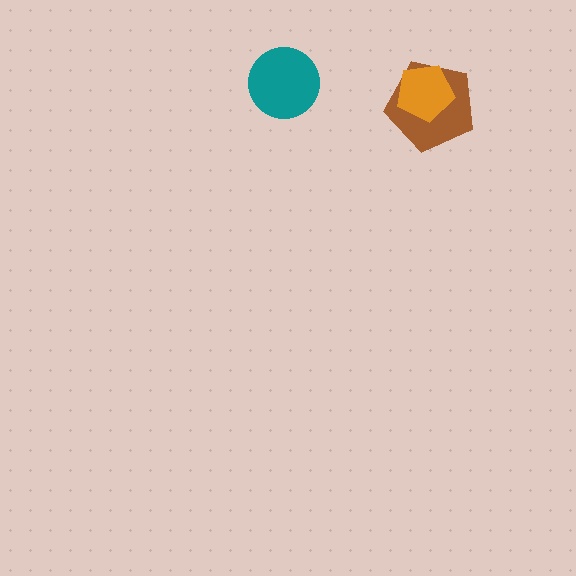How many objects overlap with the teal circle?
0 objects overlap with the teal circle.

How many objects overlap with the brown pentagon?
1 object overlaps with the brown pentagon.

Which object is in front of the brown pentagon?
The orange pentagon is in front of the brown pentagon.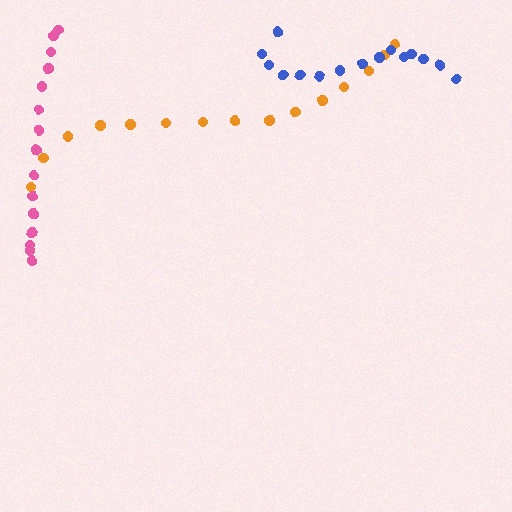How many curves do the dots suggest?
There are 3 distinct paths.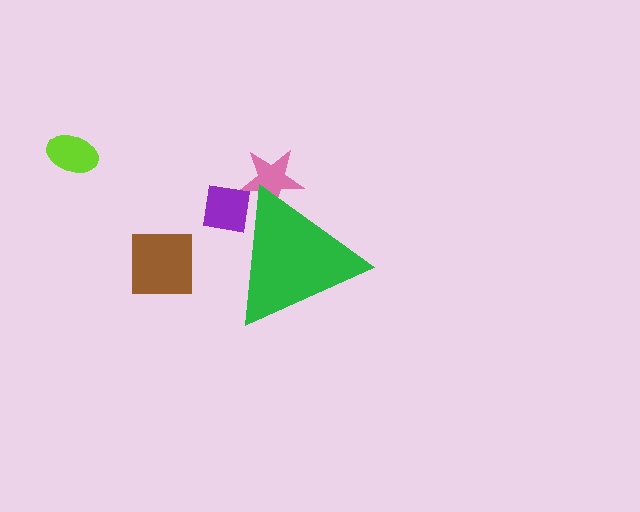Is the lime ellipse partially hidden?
No, the lime ellipse is fully visible.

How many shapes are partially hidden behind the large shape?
2 shapes are partially hidden.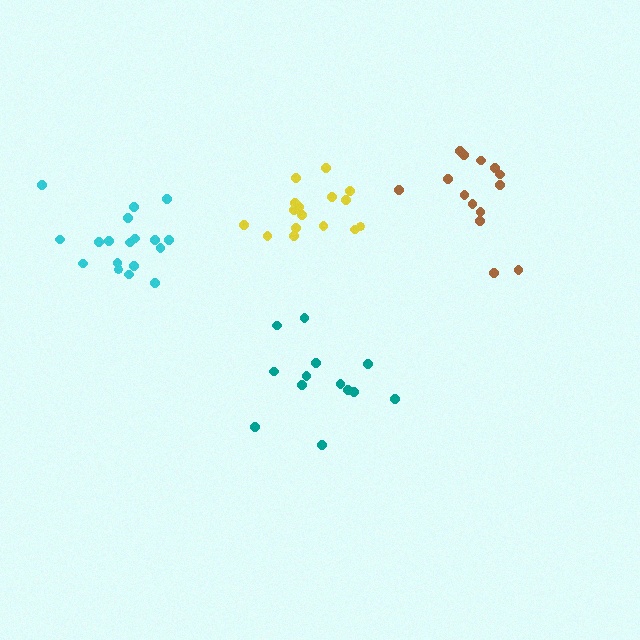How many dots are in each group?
Group 1: 16 dots, Group 2: 13 dots, Group 3: 18 dots, Group 4: 14 dots (61 total).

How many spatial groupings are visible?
There are 4 spatial groupings.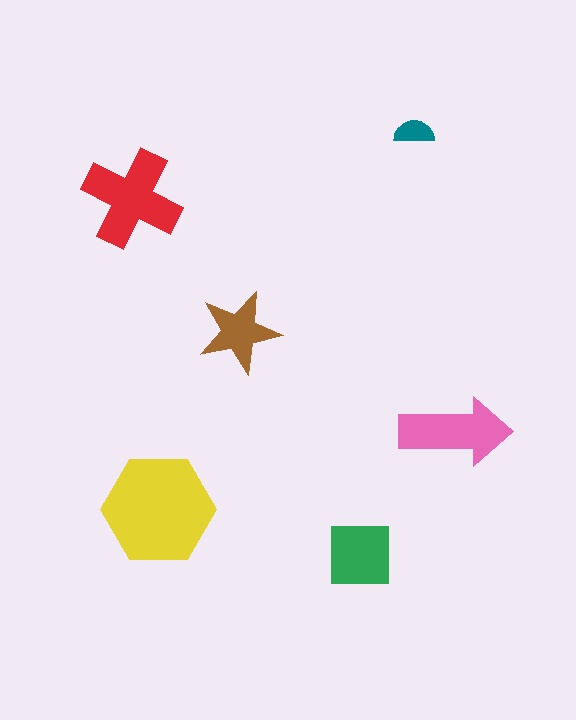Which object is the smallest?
The teal semicircle.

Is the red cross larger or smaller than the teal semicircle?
Larger.